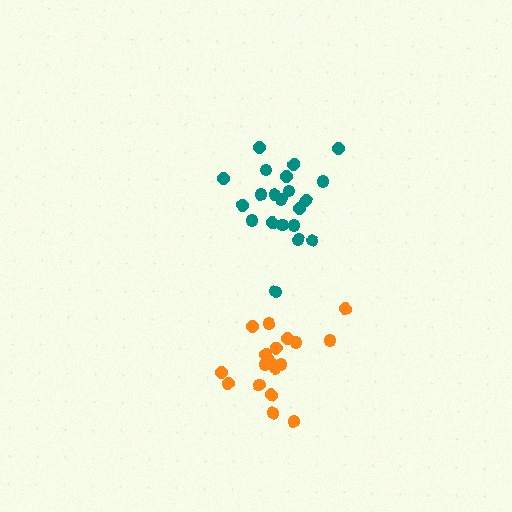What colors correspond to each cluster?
The clusters are colored: teal, orange.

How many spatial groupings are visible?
There are 2 spatial groupings.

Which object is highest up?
The teal cluster is topmost.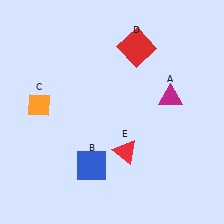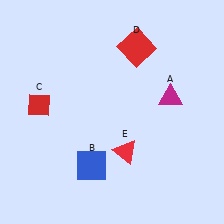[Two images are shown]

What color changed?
The diamond (C) changed from orange in Image 1 to red in Image 2.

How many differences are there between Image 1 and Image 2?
There is 1 difference between the two images.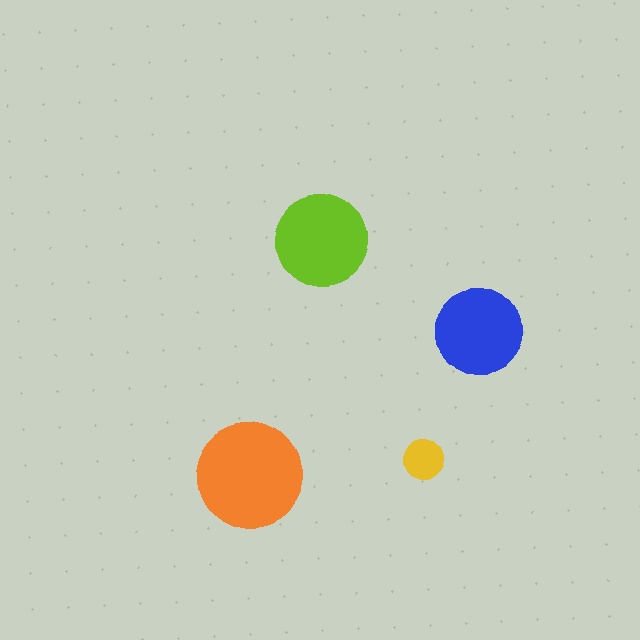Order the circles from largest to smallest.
the orange one, the lime one, the blue one, the yellow one.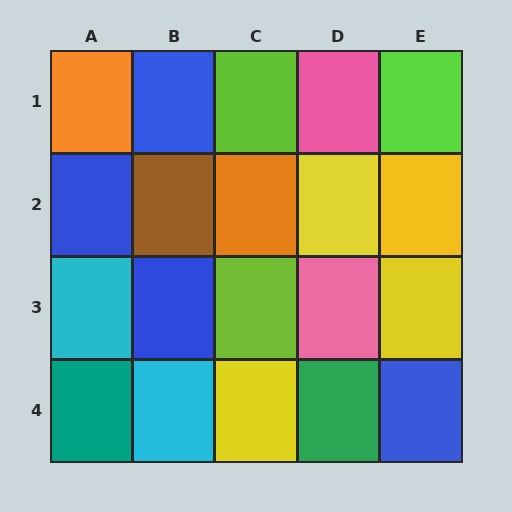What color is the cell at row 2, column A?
Blue.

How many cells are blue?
4 cells are blue.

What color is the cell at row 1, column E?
Lime.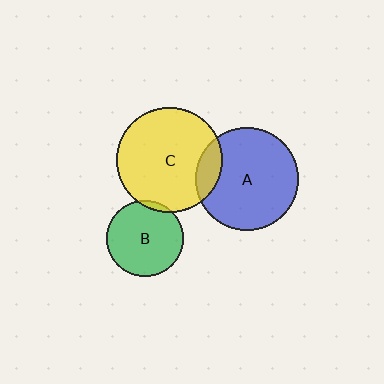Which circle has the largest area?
Circle C (yellow).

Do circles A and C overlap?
Yes.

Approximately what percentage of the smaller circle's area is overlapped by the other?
Approximately 15%.